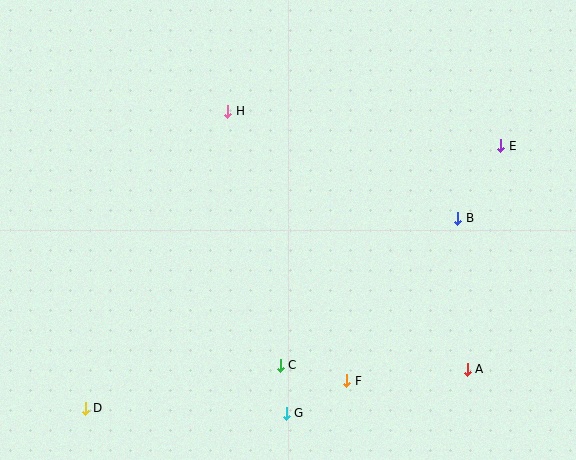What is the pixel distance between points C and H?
The distance between C and H is 259 pixels.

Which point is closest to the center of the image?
Point H at (228, 111) is closest to the center.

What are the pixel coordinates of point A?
Point A is at (467, 369).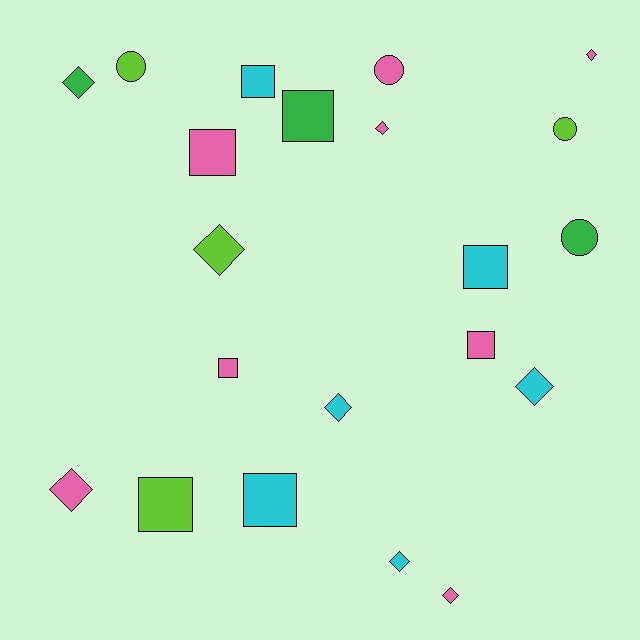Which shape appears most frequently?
Diamond, with 9 objects.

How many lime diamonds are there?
There is 1 lime diamond.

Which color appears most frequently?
Pink, with 8 objects.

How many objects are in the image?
There are 21 objects.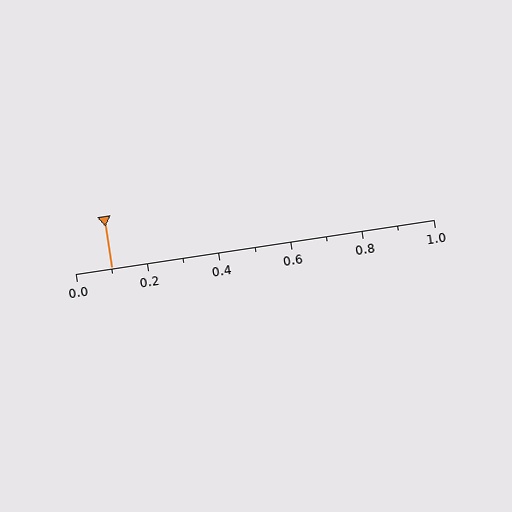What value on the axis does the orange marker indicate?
The marker indicates approximately 0.1.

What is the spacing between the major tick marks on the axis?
The major ticks are spaced 0.2 apart.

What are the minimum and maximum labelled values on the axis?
The axis runs from 0.0 to 1.0.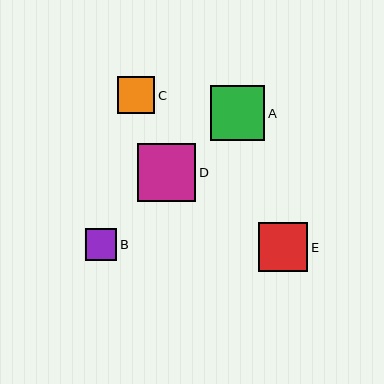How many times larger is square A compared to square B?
Square A is approximately 1.7 times the size of square B.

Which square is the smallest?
Square B is the smallest with a size of approximately 31 pixels.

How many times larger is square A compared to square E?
Square A is approximately 1.1 times the size of square E.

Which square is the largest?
Square D is the largest with a size of approximately 58 pixels.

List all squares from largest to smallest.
From largest to smallest: D, A, E, C, B.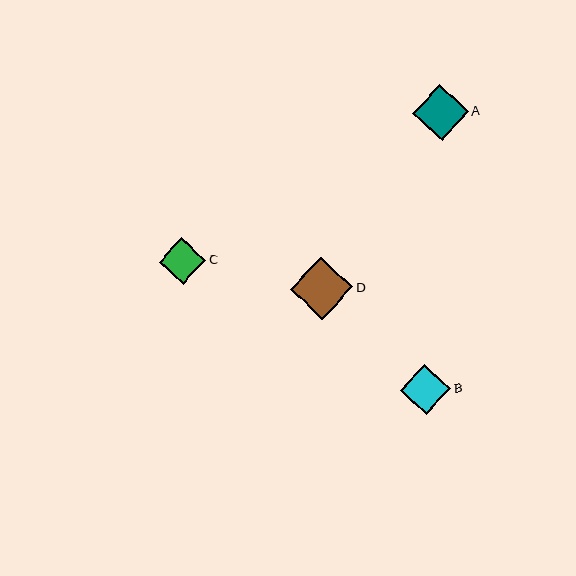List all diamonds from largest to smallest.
From largest to smallest: D, A, B, C.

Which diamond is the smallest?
Diamond C is the smallest with a size of approximately 47 pixels.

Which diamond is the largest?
Diamond D is the largest with a size of approximately 62 pixels.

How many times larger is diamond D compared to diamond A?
Diamond D is approximately 1.1 times the size of diamond A.